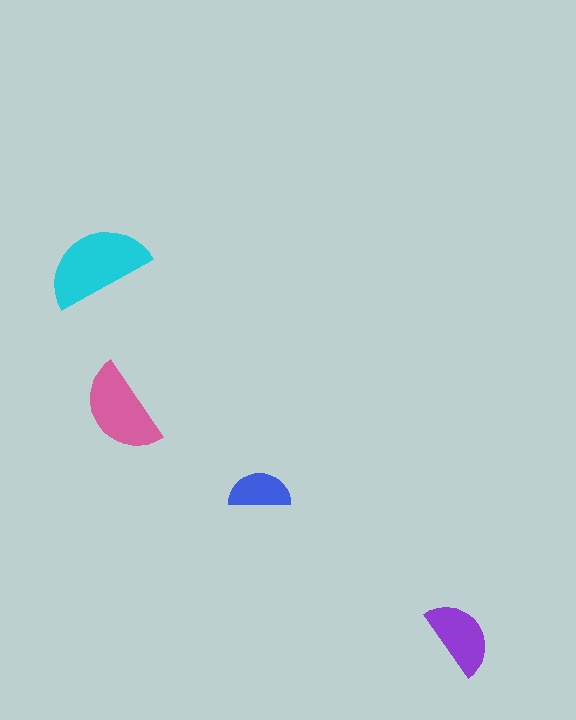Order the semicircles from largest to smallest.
the cyan one, the pink one, the purple one, the blue one.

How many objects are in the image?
There are 4 objects in the image.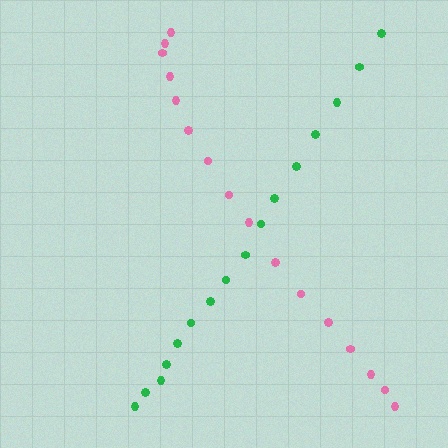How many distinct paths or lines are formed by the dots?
There are 2 distinct paths.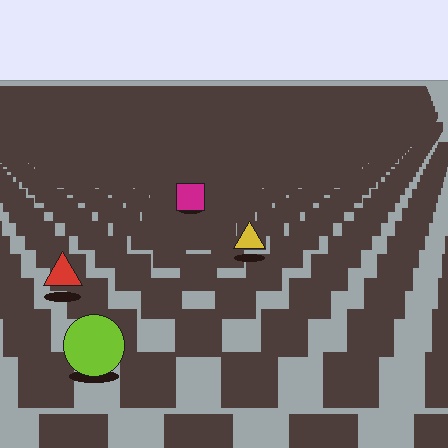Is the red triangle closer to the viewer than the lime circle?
No. The lime circle is closer — you can tell from the texture gradient: the ground texture is coarser near it.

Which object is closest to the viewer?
The lime circle is closest. The texture marks near it are larger and more spread out.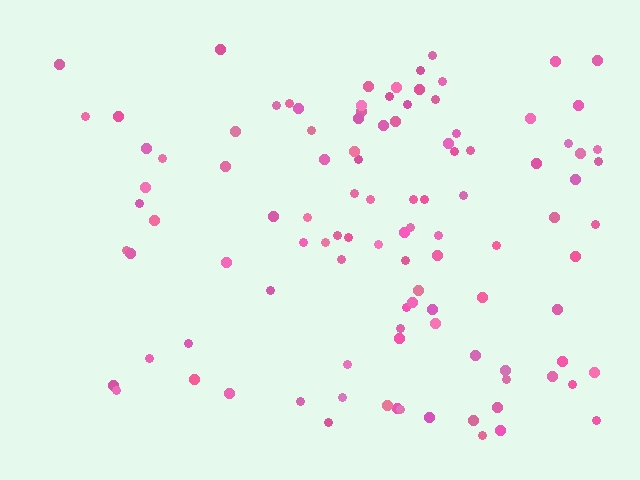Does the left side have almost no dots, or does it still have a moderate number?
Still a moderate number, just noticeably fewer than the right.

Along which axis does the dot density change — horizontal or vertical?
Horizontal.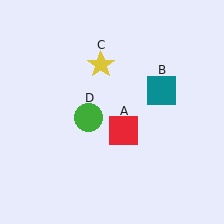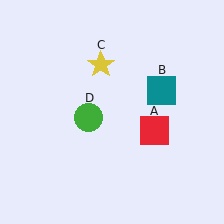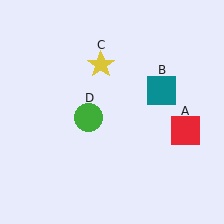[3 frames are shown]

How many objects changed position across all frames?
1 object changed position: red square (object A).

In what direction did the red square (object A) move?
The red square (object A) moved right.